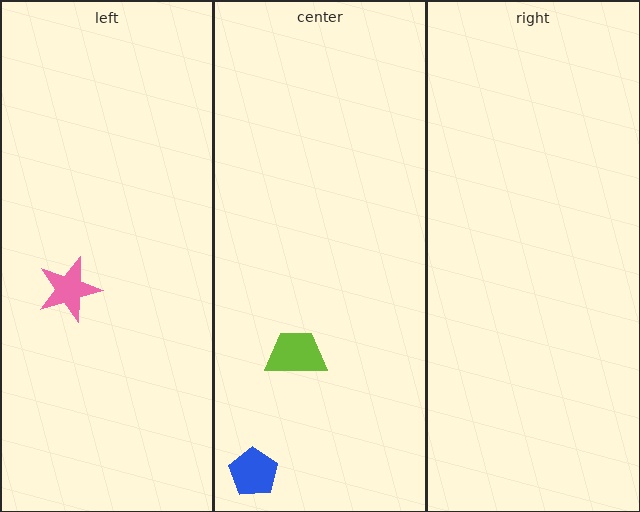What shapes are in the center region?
The lime trapezoid, the blue pentagon.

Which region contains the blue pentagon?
The center region.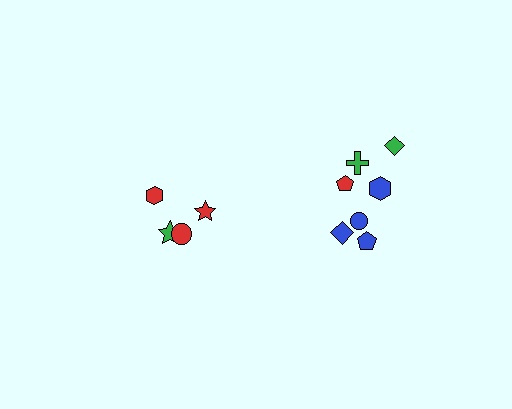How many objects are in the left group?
There are 4 objects.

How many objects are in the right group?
There are 7 objects.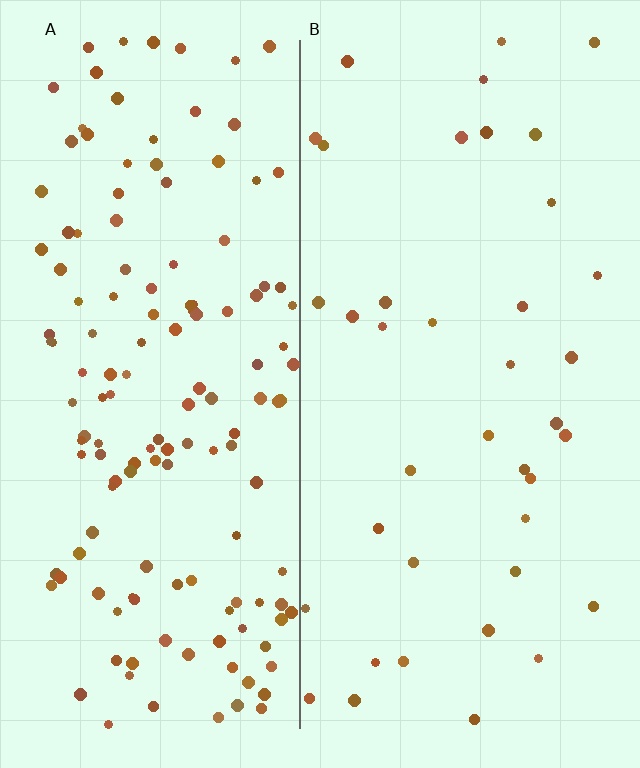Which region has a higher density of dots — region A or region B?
A (the left).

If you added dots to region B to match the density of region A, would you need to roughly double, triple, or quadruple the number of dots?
Approximately quadruple.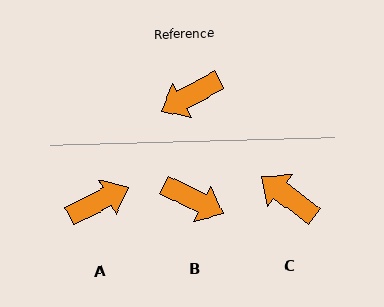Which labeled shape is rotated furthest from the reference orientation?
A, about 178 degrees away.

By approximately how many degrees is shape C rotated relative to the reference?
Approximately 66 degrees clockwise.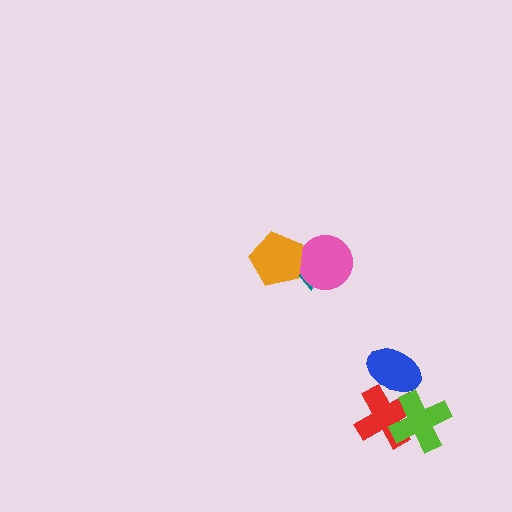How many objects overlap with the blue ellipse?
1 object overlaps with the blue ellipse.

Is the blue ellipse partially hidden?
Yes, it is partially covered by another shape.